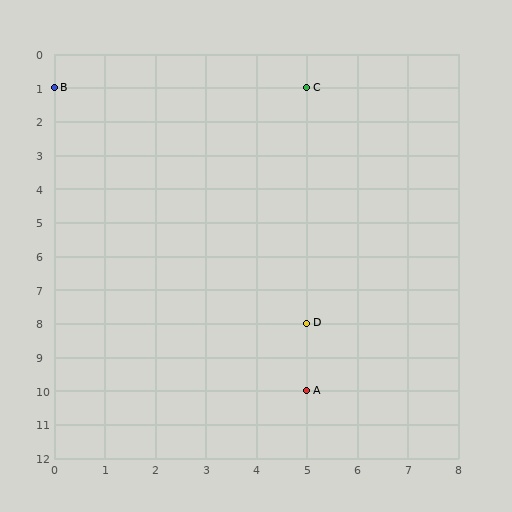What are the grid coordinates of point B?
Point B is at grid coordinates (0, 1).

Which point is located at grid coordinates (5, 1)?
Point C is at (5, 1).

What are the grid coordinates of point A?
Point A is at grid coordinates (5, 10).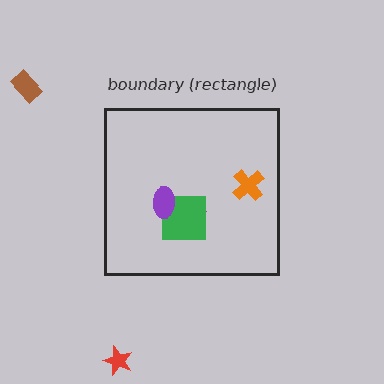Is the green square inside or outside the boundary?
Inside.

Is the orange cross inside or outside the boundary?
Inside.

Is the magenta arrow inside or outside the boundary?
Inside.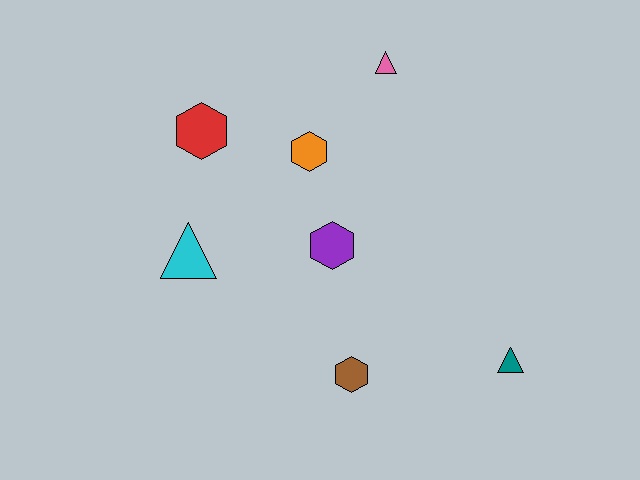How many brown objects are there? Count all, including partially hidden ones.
There is 1 brown object.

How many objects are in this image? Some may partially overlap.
There are 7 objects.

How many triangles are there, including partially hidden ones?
There are 3 triangles.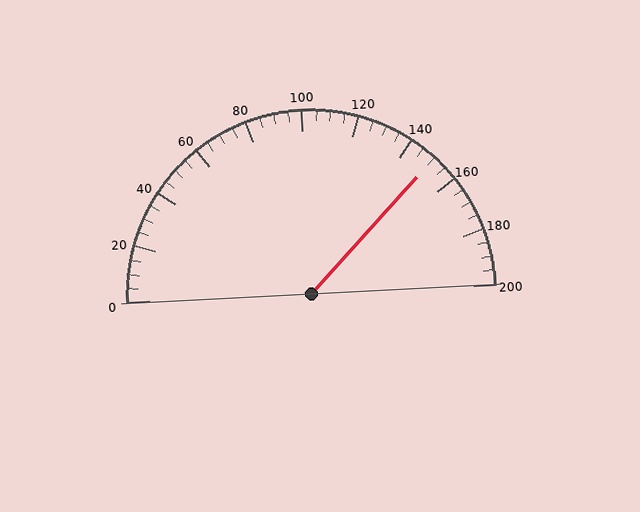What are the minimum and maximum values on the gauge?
The gauge ranges from 0 to 200.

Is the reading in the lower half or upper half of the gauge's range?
The reading is in the upper half of the range (0 to 200).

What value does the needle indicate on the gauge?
The needle indicates approximately 150.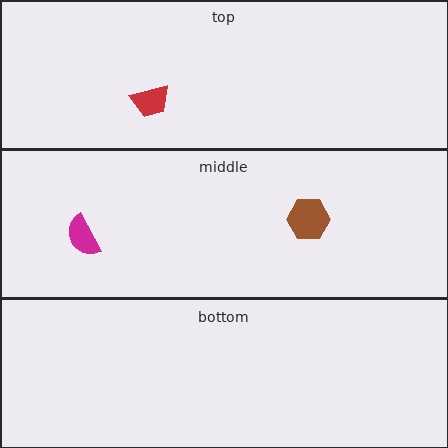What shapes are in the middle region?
The brown hexagon, the magenta semicircle.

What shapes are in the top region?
The red trapezoid.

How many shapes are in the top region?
1.